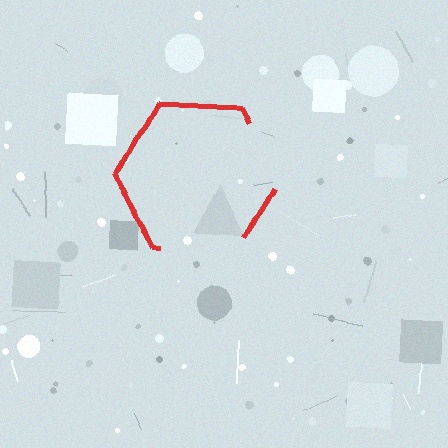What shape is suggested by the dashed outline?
The dashed outline suggests a hexagon.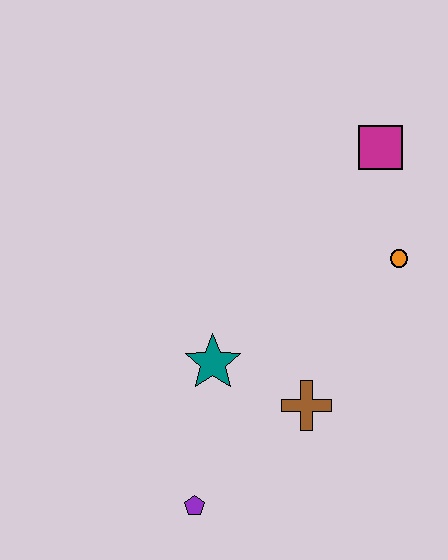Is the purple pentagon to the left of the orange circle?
Yes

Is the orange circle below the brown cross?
No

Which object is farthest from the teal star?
The magenta square is farthest from the teal star.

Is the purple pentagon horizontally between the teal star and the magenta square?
No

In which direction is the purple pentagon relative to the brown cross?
The purple pentagon is to the left of the brown cross.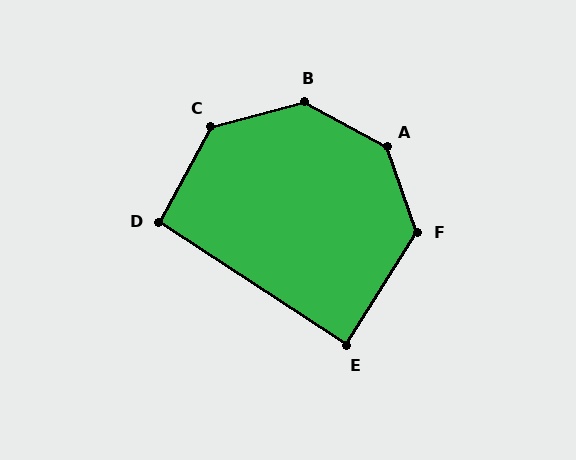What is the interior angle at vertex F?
Approximately 128 degrees (obtuse).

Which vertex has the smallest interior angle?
E, at approximately 89 degrees.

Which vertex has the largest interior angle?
A, at approximately 138 degrees.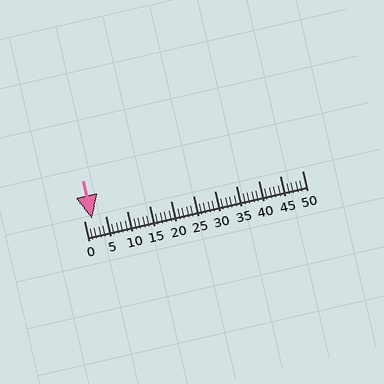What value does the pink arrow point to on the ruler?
The pink arrow points to approximately 2.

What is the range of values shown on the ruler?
The ruler shows values from 0 to 50.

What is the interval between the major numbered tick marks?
The major tick marks are spaced 5 units apart.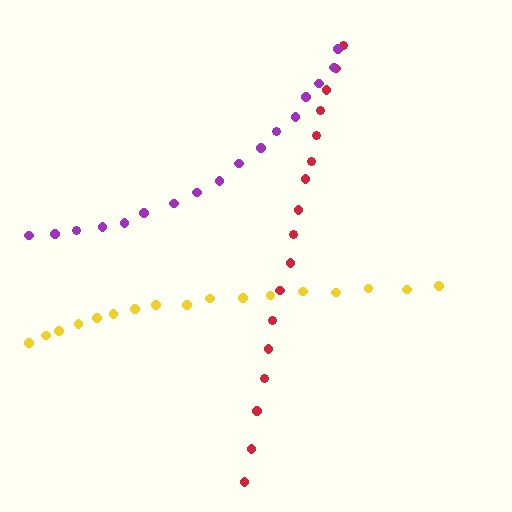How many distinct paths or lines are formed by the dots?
There are 3 distinct paths.